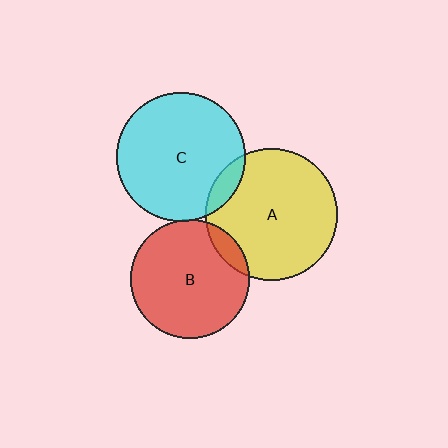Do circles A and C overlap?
Yes.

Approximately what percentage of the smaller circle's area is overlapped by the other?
Approximately 10%.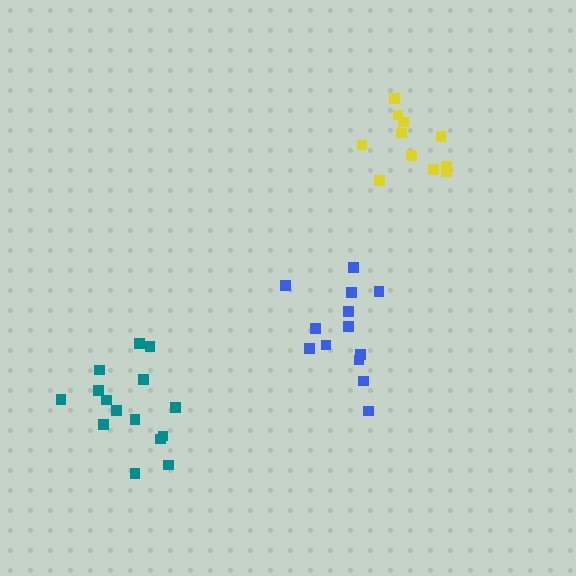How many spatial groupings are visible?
There are 3 spatial groupings.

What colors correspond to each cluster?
The clusters are colored: blue, teal, yellow.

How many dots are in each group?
Group 1: 13 dots, Group 2: 15 dots, Group 3: 11 dots (39 total).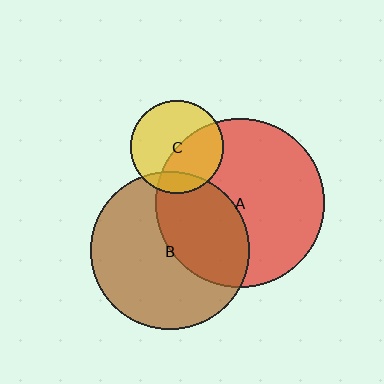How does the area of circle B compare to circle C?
Approximately 2.9 times.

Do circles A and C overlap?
Yes.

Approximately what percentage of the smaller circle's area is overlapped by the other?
Approximately 45%.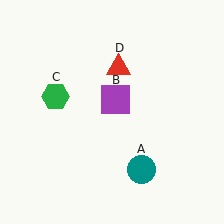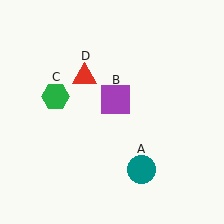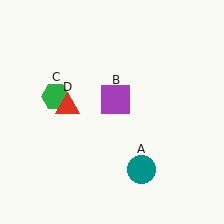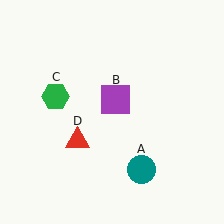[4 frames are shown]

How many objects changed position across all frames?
1 object changed position: red triangle (object D).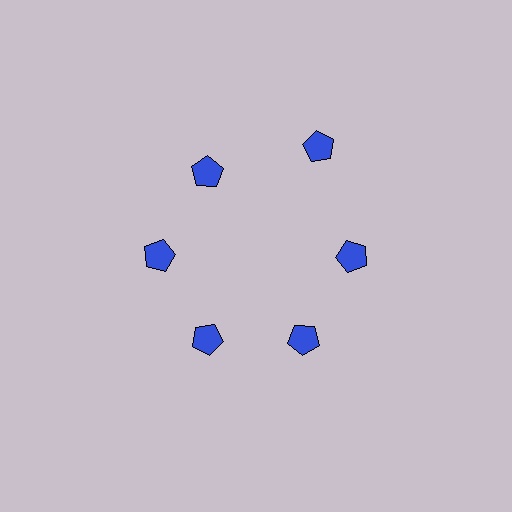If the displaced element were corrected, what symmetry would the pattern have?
It would have 6-fold rotational symmetry — the pattern would map onto itself every 60 degrees.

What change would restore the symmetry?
The symmetry would be restored by moving it inward, back onto the ring so that all 6 pentagons sit at equal angles and equal distance from the center.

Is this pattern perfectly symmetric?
No. The 6 blue pentagons are arranged in a ring, but one element near the 1 o'clock position is pushed outward from the center, breaking the 6-fold rotational symmetry.